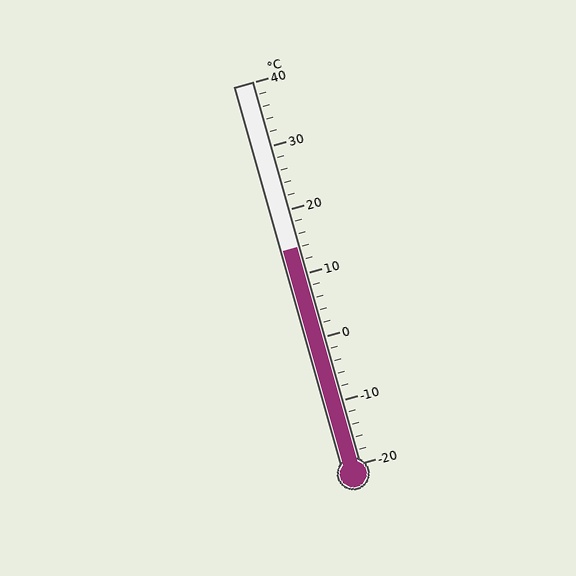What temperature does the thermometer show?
The thermometer shows approximately 14°C.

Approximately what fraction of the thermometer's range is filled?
The thermometer is filled to approximately 55% of its range.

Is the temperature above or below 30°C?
The temperature is below 30°C.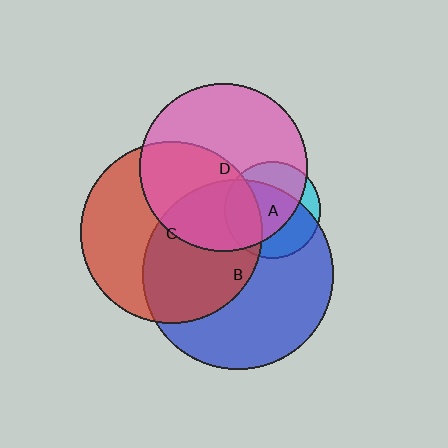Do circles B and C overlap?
Yes.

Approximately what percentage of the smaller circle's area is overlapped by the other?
Approximately 50%.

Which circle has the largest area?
Circle B (blue).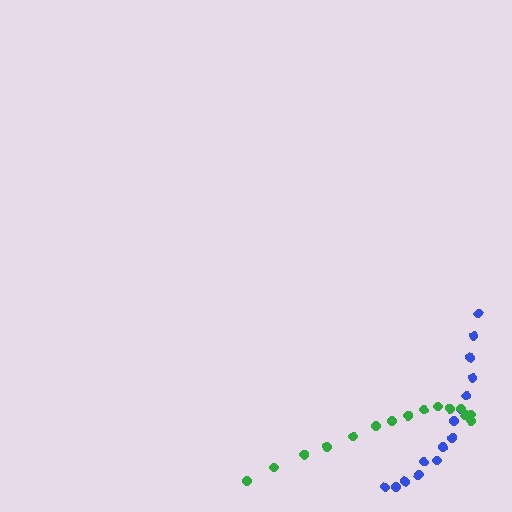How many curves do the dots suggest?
There are 2 distinct paths.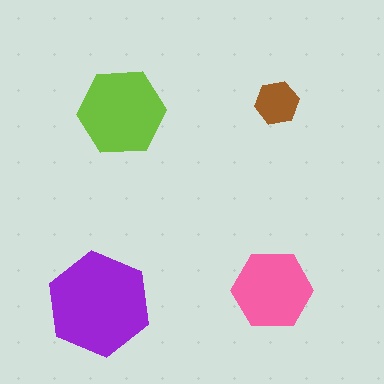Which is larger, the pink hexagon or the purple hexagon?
The purple one.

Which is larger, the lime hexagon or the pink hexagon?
The lime one.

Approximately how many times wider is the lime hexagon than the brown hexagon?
About 2 times wider.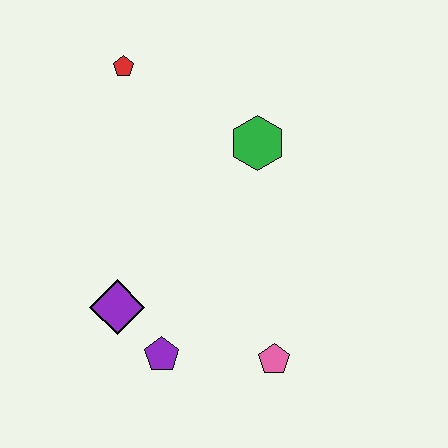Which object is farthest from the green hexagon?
The purple pentagon is farthest from the green hexagon.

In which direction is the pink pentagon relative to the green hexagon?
The pink pentagon is below the green hexagon.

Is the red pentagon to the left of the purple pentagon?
Yes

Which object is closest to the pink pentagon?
The purple pentagon is closest to the pink pentagon.